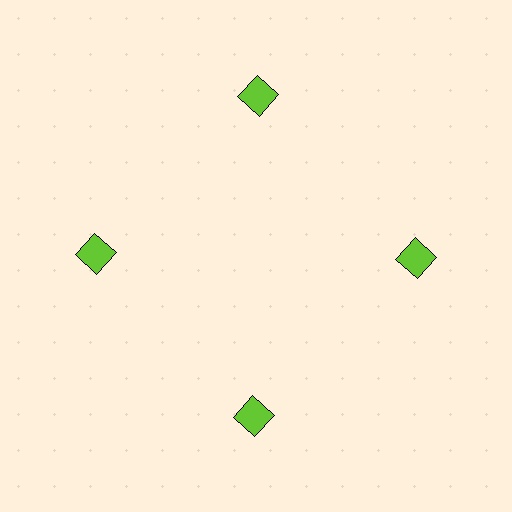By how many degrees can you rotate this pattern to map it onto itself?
The pattern maps onto itself every 90 degrees of rotation.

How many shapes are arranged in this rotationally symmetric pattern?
There are 4 shapes, arranged in 4 groups of 1.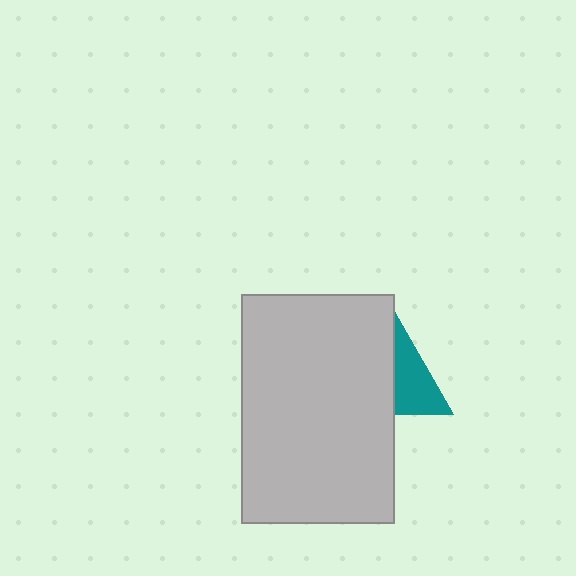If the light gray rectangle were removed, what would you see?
You would see the complete teal triangle.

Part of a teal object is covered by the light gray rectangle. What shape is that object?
It is a triangle.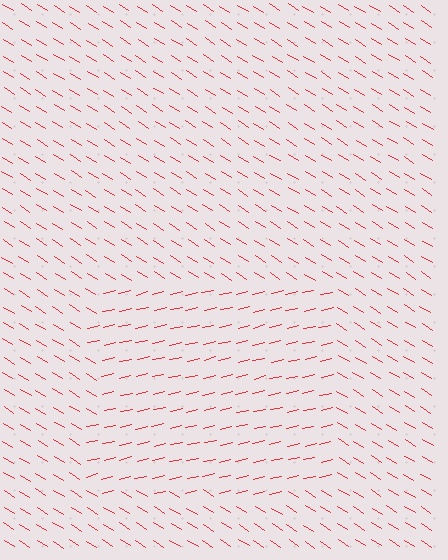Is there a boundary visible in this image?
Yes, there is a texture boundary formed by a change in line orientation.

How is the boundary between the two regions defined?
The boundary is defined purely by a change in line orientation (approximately 45 degrees difference). All lines are the same color and thickness.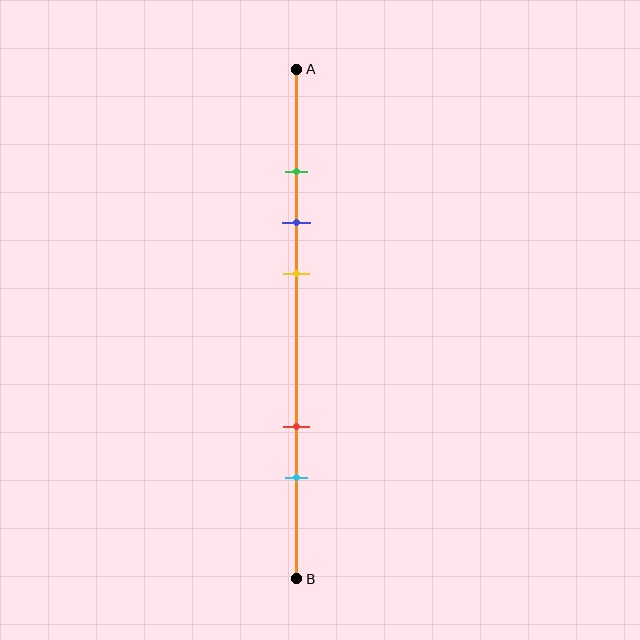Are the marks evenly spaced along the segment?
No, the marks are not evenly spaced.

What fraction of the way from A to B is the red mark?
The red mark is approximately 70% (0.7) of the way from A to B.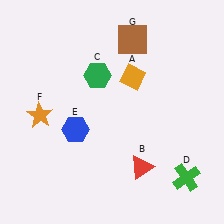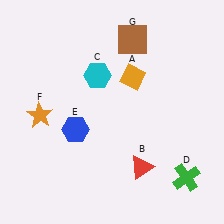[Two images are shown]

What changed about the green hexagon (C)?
In Image 1, C is green. In Image 2, it changed to cyan.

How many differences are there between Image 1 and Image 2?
There is 1 difference between the two images.